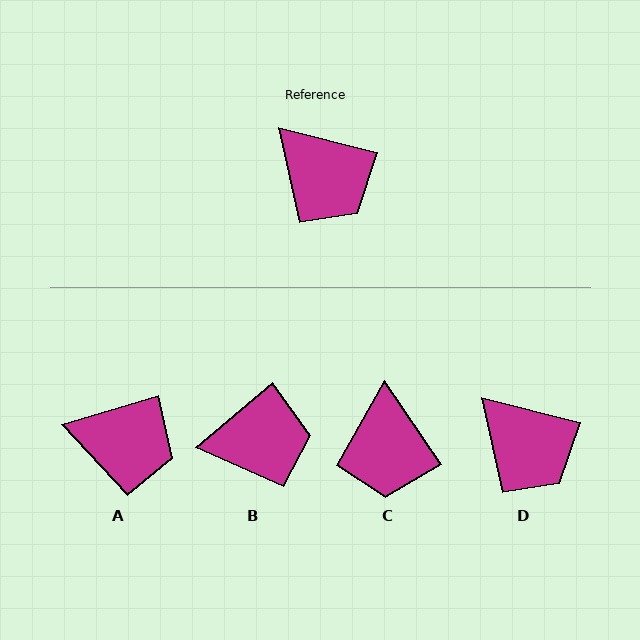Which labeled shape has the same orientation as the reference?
D.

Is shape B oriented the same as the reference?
No, it is off by about 54 degrees.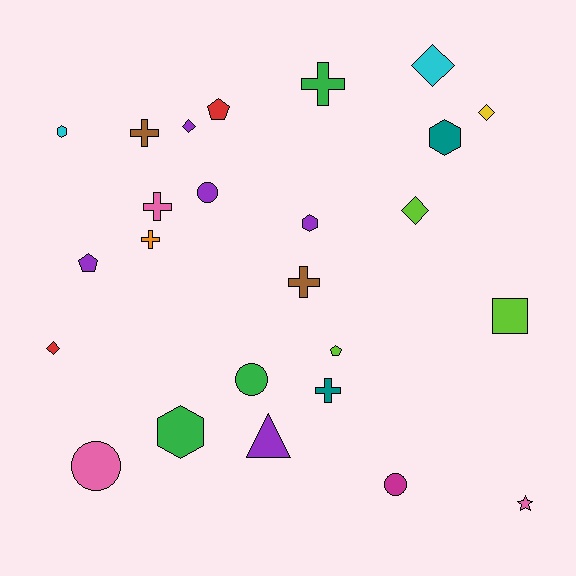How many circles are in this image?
There are 4 circles.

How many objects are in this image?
There are 25 objects.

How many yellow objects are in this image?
There is 1 yellow object.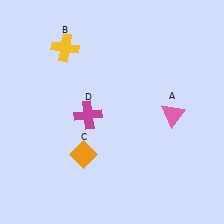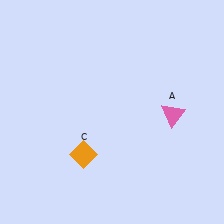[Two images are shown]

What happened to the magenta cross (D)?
The magenta cross (D) was removed in Image 2. It was in the bottom-left area of Image 1.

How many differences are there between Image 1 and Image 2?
There are 2 differences between the two images.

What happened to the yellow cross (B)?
The yellow cross (B) was removed in Image 2. It was in the top-left area of Image 1.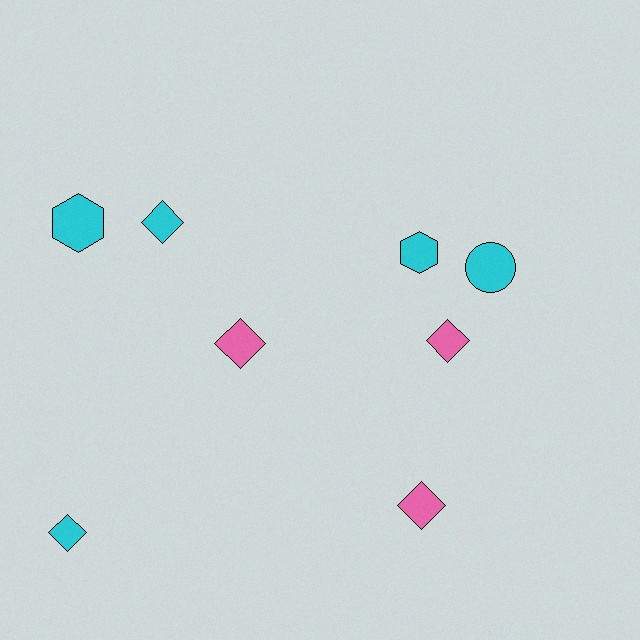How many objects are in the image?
There are 8 objects.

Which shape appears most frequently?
Diamond, with 5 objects.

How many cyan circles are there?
There is 1 cyan circle.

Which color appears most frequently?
Cyan, with 5 objects.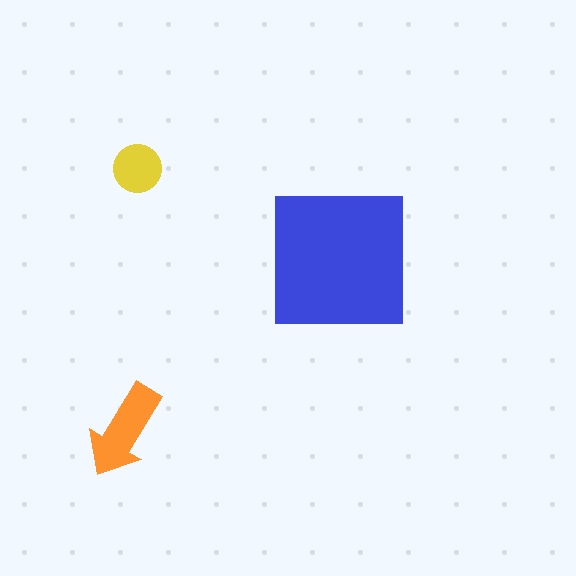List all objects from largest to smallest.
The blue square, the orange arrow, the yellow circle.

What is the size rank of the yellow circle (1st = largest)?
3rd.